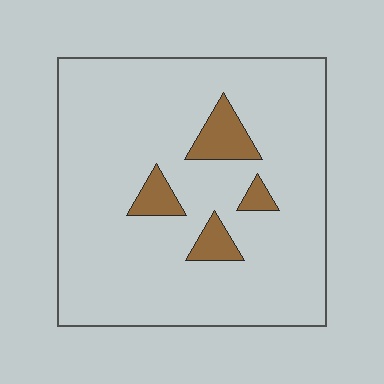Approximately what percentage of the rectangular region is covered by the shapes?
Approximately 10%.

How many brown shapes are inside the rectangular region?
4.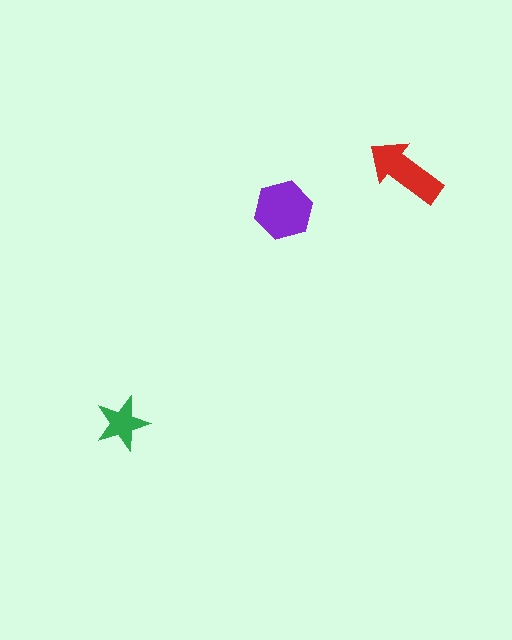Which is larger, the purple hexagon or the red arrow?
The purple hexagon.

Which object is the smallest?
The green star.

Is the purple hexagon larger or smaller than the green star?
Larger.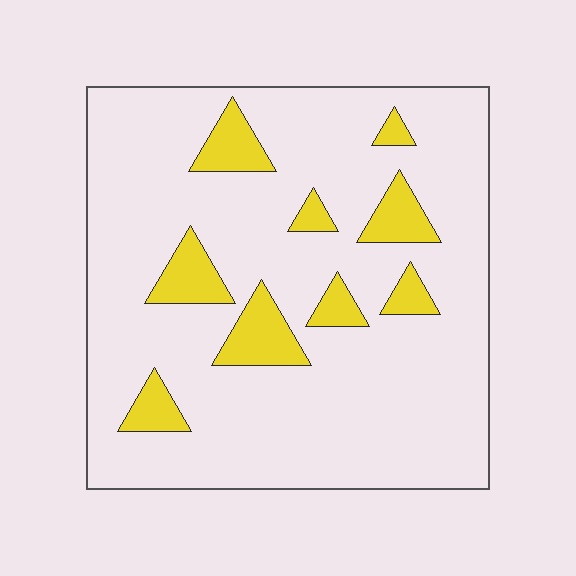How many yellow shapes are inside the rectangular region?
9.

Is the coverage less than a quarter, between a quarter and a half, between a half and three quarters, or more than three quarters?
Less than a quarter.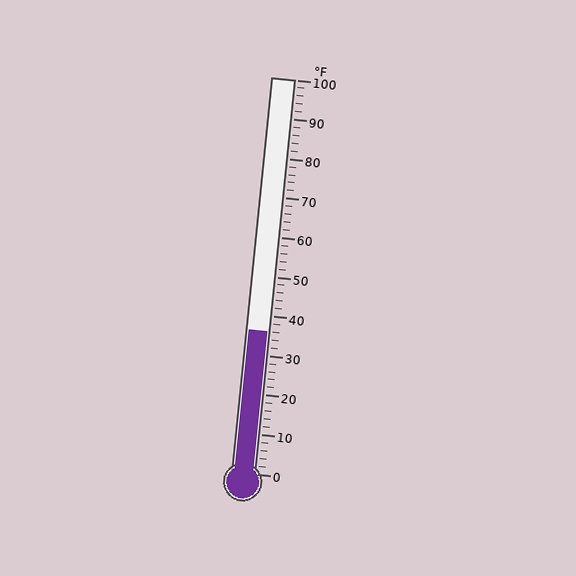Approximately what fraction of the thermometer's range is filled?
The thermometer is filled to approximately 35% of its range.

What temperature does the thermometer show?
The thermometer shows approximately 36°F.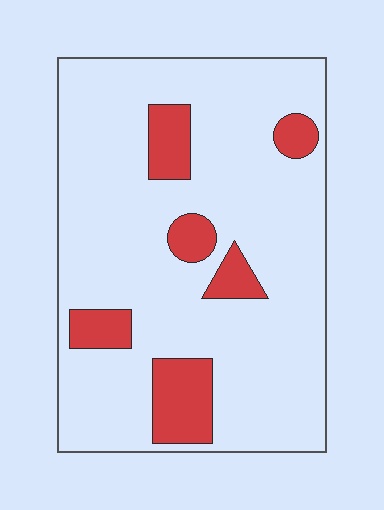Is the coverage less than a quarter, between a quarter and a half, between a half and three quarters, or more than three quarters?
Less than a quarter.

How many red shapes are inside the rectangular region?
6.